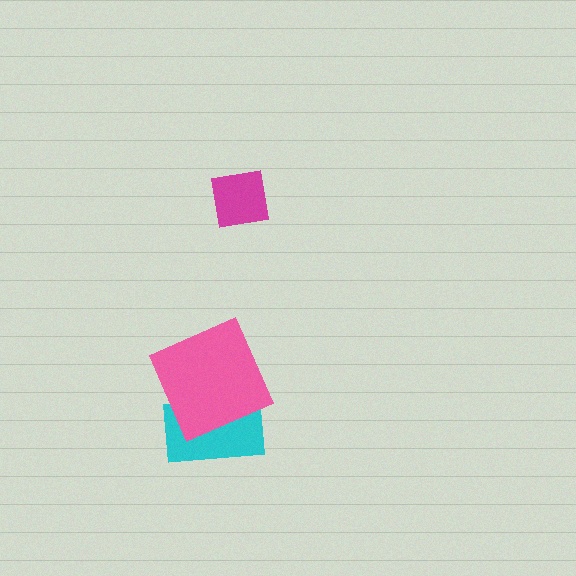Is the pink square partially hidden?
No, no other shape covers it.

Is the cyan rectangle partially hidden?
Yes, it is partially covered by another shape.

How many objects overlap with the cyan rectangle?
1 object overlaps with the cyan rectangle.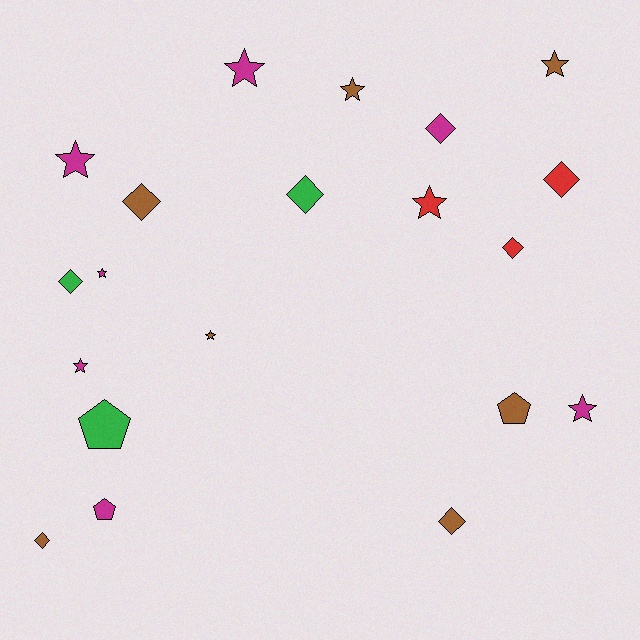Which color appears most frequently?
Magenta, with 7 objects.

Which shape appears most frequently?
Star, with 9 objects.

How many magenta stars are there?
There are 5 magenta stars.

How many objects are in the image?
There are 20 objects.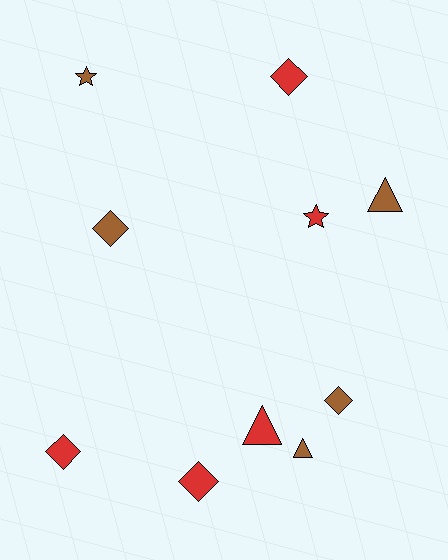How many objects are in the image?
There are 10 objects.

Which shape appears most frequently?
Diamond, with 5 objects.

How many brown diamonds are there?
There are 2 brown diamonds.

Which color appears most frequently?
Red, with 5 objects.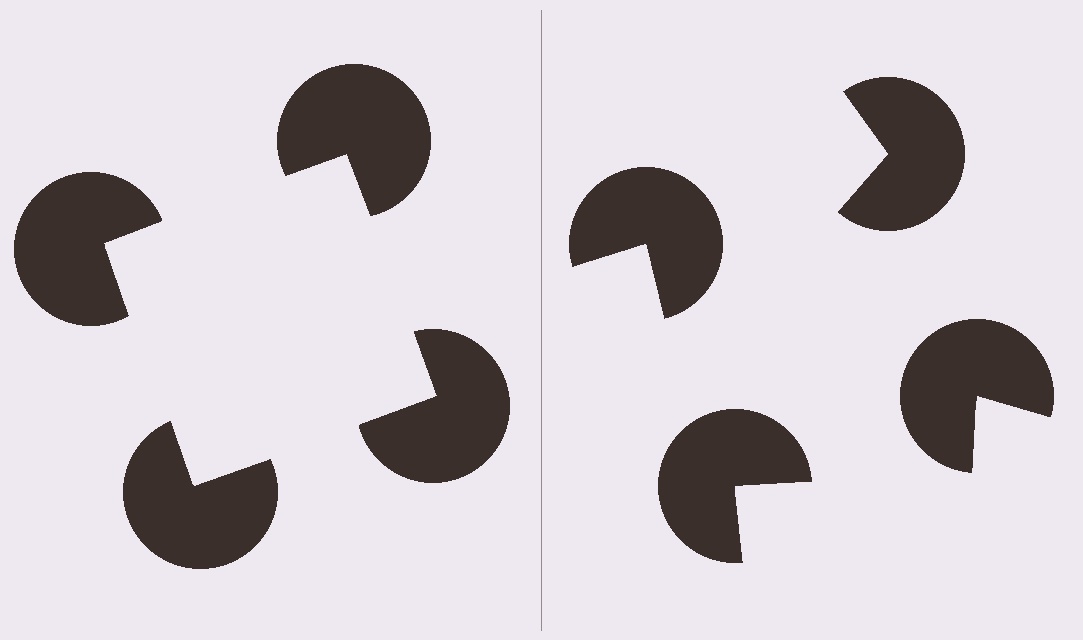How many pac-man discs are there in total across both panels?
8 — 4 on each side.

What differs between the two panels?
The pac-man discs are positioned identically on both sides; only the wedge orientations differ. On the left they align to a square; on the right they are misaligned.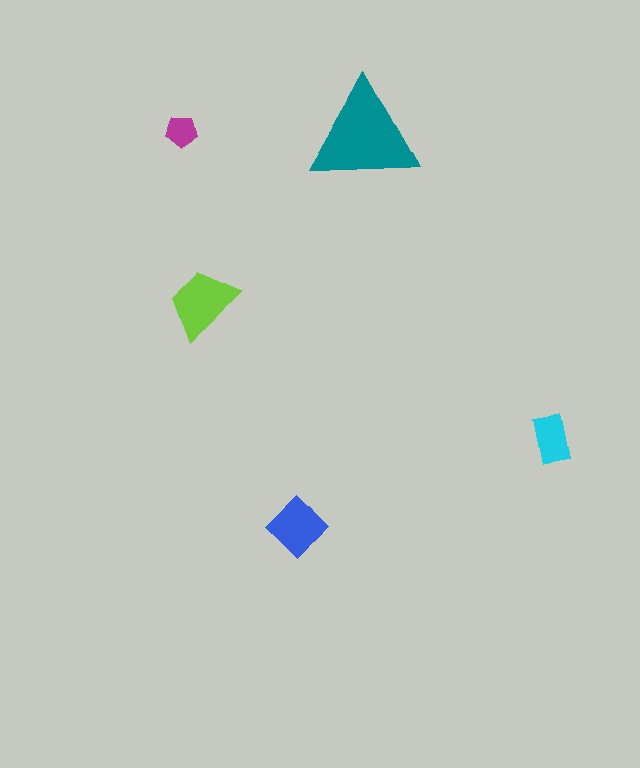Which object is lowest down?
The blue diamond is bottommost.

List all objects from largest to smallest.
The teal triangle, the lime trapezoid, the blue diamond, the cyan rectangle, the magenta pentagon.